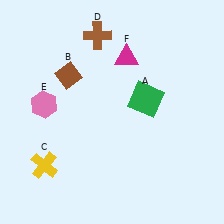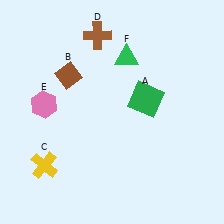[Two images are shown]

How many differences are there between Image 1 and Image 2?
There is 1 difference between the two images.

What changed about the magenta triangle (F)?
In Image 1, F is magenta. In Image 2, it changed to green.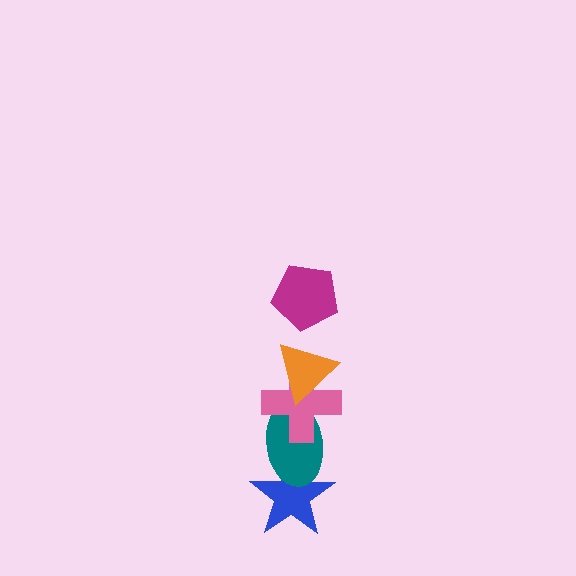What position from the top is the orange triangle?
The orange triangle is 2nd from the top.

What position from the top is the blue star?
The blue star is 5th from the top.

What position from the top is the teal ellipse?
The teal ellipse is 4th from the top.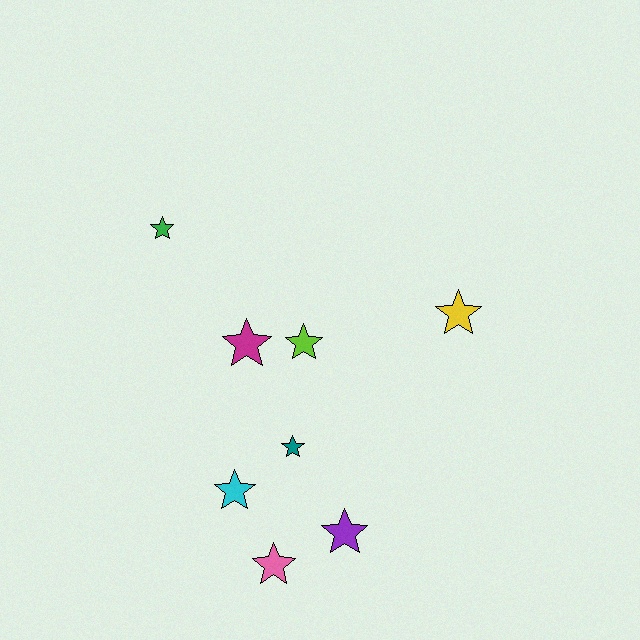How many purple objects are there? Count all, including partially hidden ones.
There is 1 purple object.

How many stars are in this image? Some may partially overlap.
There are 8 stars.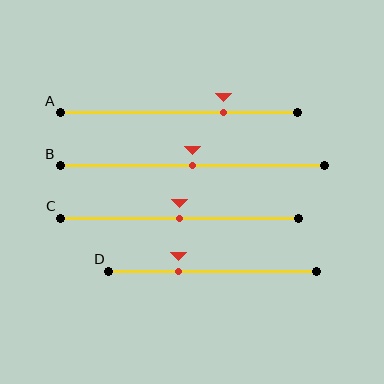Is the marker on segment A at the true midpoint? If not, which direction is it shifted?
No, the marker on segment A is shifted to the right by about 19% of the segment length.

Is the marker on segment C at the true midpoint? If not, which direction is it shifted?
Yes, the marker on segment C is at the true midpoint.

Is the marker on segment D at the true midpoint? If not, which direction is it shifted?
No, the marker on segment D is shifted to the left by about 17% of the segment length.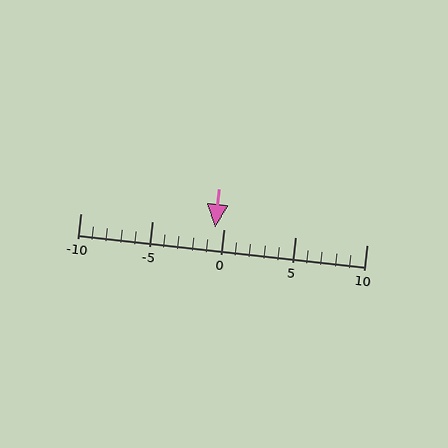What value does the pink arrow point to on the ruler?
The pink arrow points to approximately -1.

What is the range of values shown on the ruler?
The ruler shows values from -10 to 10.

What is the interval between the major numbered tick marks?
The major tick marks are spaced 5 units apart.